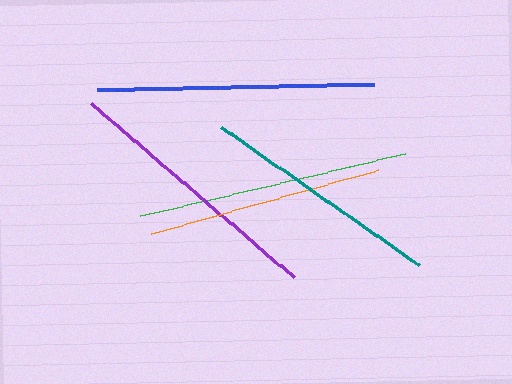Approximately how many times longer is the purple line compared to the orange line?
The purple line is approximately 1.1 times the length of the orange line.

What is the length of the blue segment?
The blue segment is approximately 277 pixels long.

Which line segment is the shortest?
The orange line is the shortest at approximately 235 pixels.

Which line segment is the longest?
The blue line is the longest at approximately 277 pixels.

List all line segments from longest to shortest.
From longest to shortest: blue, green, purple, teal, orange.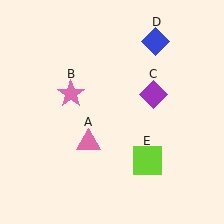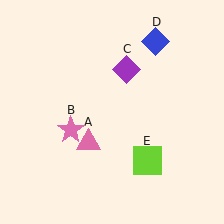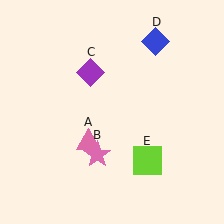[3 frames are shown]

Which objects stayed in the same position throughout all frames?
Pink triangle (object A) and blue diamond (object D) and lime square (object E) remained stationary.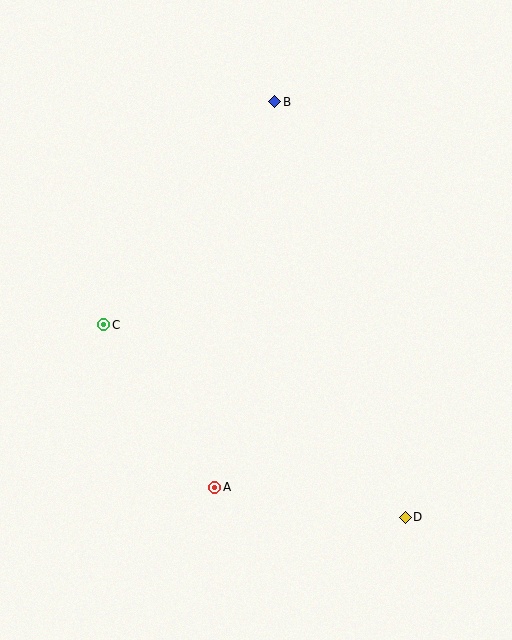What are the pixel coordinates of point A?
Point A is at (215, 487).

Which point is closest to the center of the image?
Point C at (104, 325) is closest to the center.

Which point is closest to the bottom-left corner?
Point A is closest to the bottom-left corner.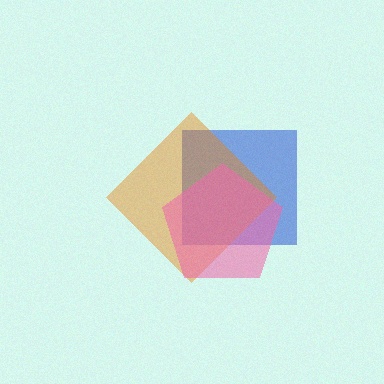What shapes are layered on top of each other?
The layered shapes are: a blue square, an orange diamond, a pink pentagon.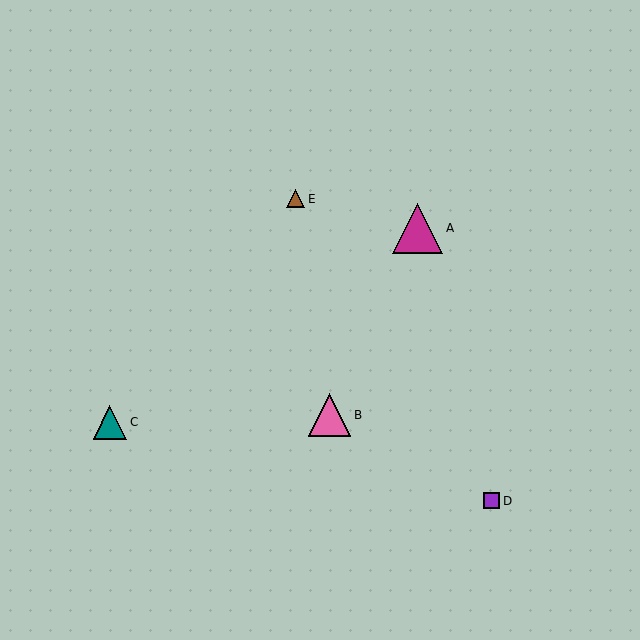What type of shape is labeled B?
Shape B is a pink triangle.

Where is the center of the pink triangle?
The center of the pink triangle is at (330, 415).